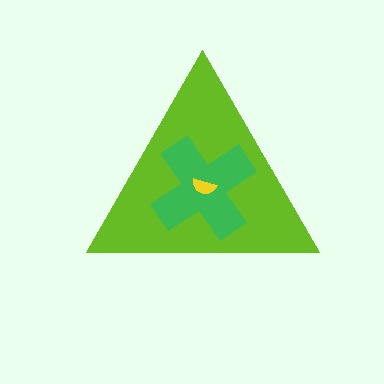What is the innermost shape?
The yellow semicircle.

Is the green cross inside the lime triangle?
Yes.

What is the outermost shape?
The lime triangle.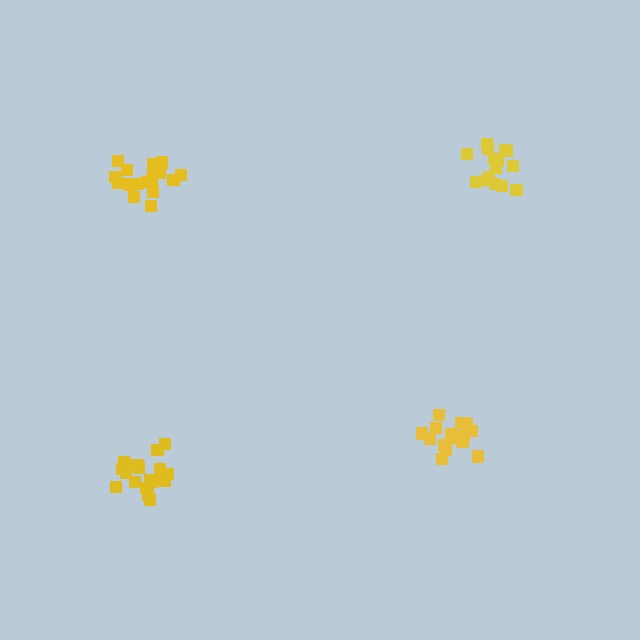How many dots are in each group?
Group 1: 19 dots, Group 2: 19 dots, Group 3: 19 dots, Group 4: 16 dots (73 total).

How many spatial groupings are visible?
There are 4 spatial groupings.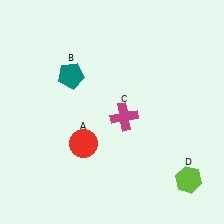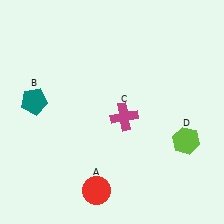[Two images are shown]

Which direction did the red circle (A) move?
The red circle (A) moved down.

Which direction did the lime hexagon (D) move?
The lime hexagon (D) moved up.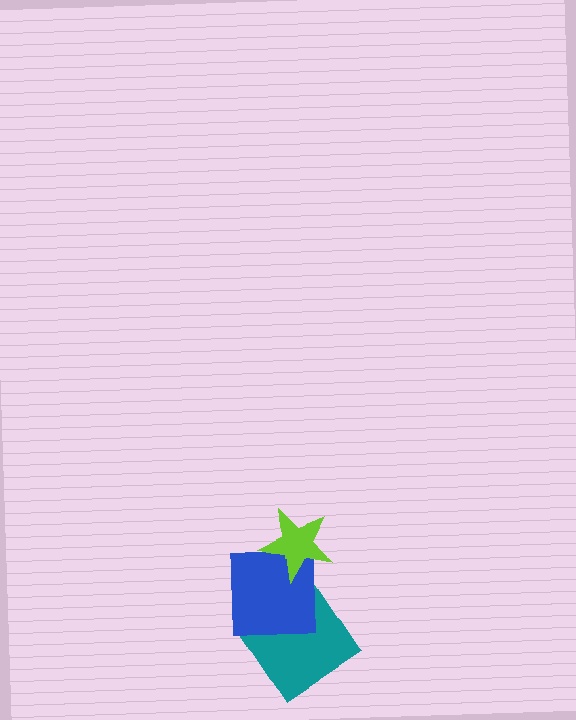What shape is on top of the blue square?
The lime star is on top of the blue square.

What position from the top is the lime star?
The lime star is 1st from the top.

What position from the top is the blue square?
The blue square is 2nd from the top.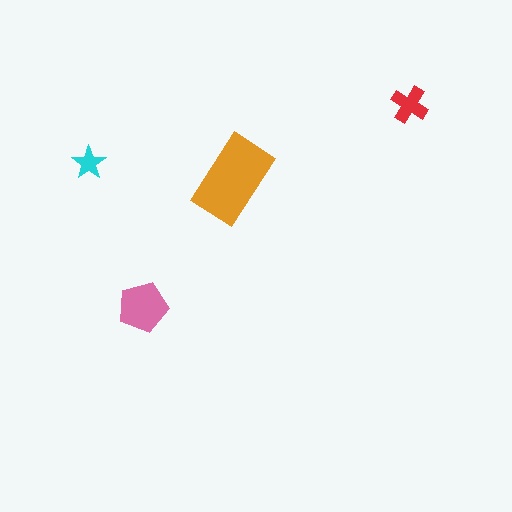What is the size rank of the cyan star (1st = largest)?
4th.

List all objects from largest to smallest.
The orange rectangle, the pink pentagon, the red cross, the cyan star.